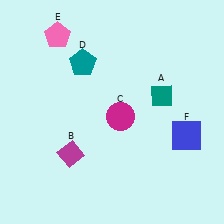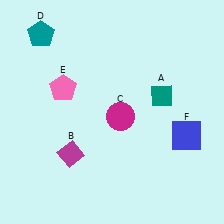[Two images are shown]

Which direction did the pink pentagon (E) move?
The pink pentagon (E) moved down.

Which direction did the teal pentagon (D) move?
The teal pentagon (D) moved left.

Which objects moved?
The objects that moved are: the teal pentagon (D), the pink pentagon (E).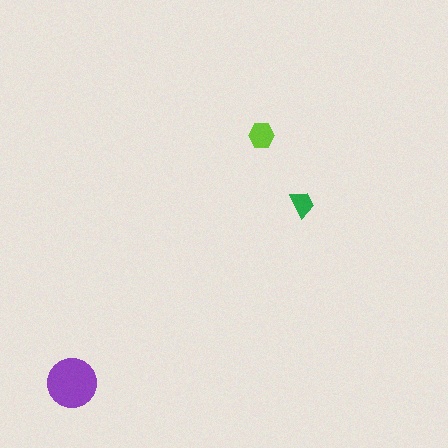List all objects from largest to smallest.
The purple circle, the lime hexagon, the green trapezoid.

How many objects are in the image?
There are 3 objects in the image.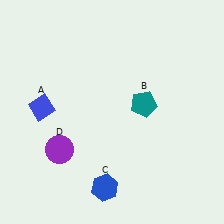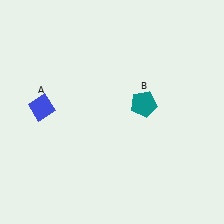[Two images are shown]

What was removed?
The purple circle (D), the blue hexagon (C) were removed in Image 2.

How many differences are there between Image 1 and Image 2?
There are 2 differences between the two images.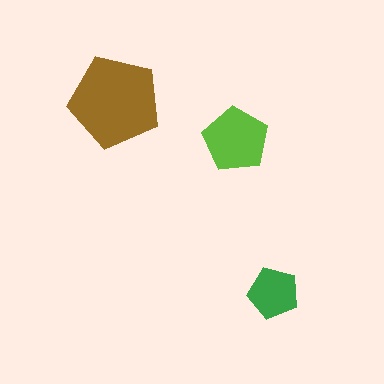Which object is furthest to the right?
The green pentagon is rightmost.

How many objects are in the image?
There are 3 objects in the image.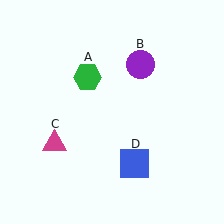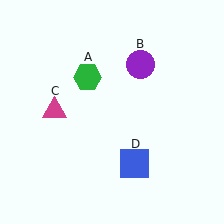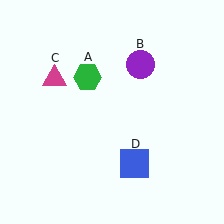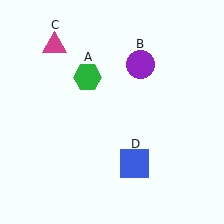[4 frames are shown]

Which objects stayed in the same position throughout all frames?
Green hexagon (object A) and purple circle (object B) and blue square (object D) remained stationary.